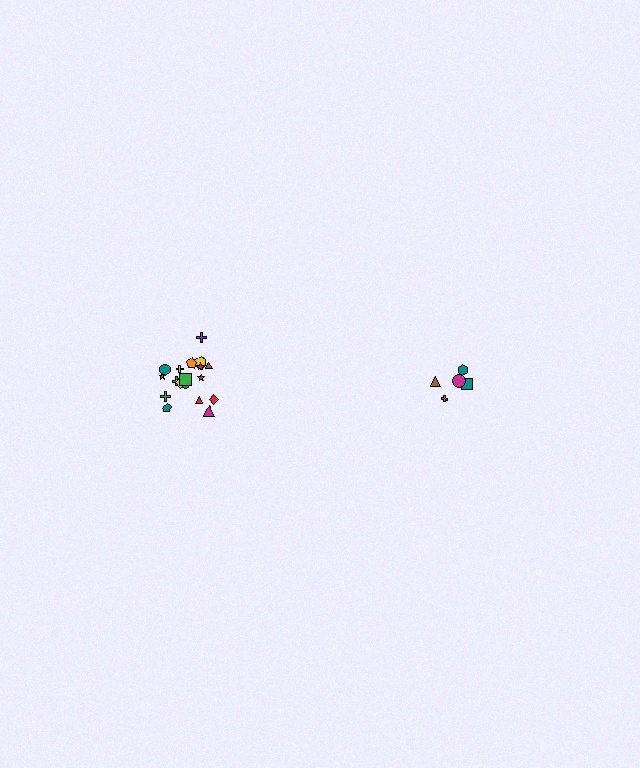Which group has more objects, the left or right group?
The left group.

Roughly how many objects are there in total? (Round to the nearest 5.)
Roughly 25 objects in total.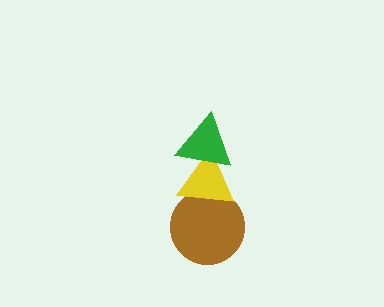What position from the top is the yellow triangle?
The yellow triangle is 2nd from the top.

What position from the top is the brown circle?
The brown circle is 3rd from the top.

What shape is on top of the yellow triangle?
The green triangle is on top of the yellow triangle.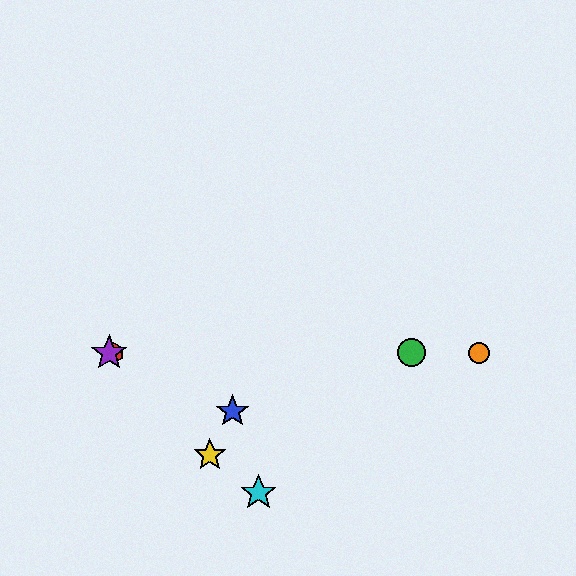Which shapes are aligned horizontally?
The red hexagon, the green circle, the purple star, the orange circle are aligned horizontally.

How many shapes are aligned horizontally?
4 shapes (the red hexagon, the green circle, the purple star, the orange circle) are aligned horizontally.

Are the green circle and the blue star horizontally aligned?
No, the green circle is at y≈353 and the blue star is at y≈411.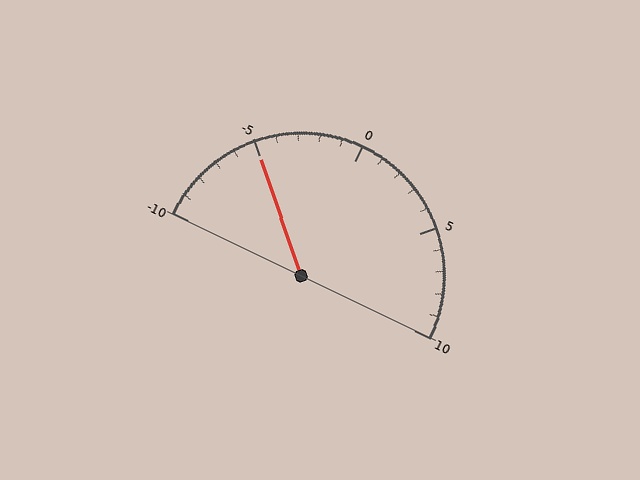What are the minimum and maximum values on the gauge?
The gauge ranges from -10 to 10.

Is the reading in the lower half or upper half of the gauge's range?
The reading is in the lower half of the range (-10 to 10).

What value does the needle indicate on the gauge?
The needle indicates approximately -5.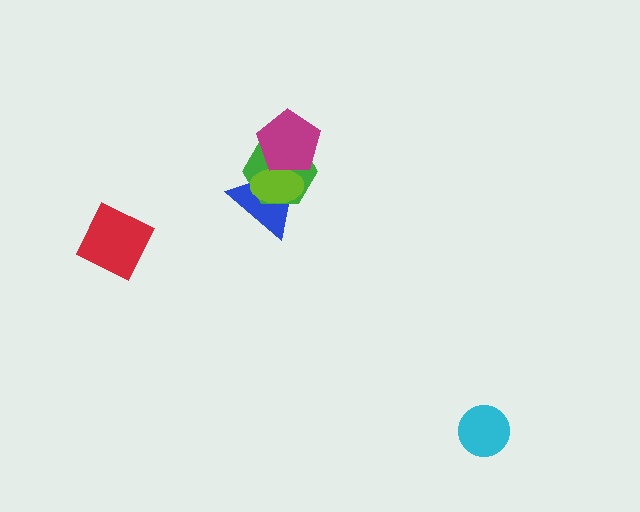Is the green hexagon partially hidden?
Yes, it is partially covered by another shape.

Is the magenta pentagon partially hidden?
No, no other shape covers it.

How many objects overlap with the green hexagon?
3 objects overlap with the green hexagon.